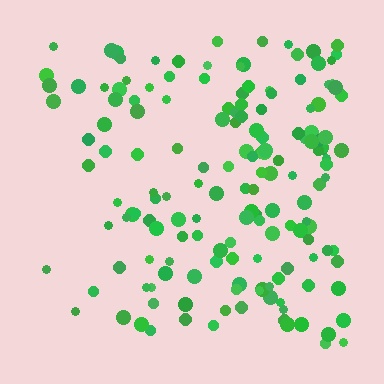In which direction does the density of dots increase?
From left to right, with the right side densest.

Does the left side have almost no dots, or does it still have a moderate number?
Still a moderate number, just noticeably fewer than the right.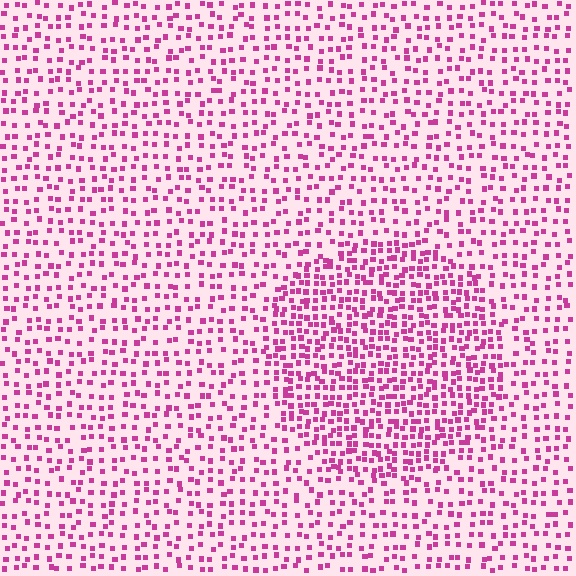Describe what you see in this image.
The image contains small magenta elements arranged at two different densities. A circle-shaped region is visible where the elements are more densely packed than the surrounding area.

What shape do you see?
I see a circle.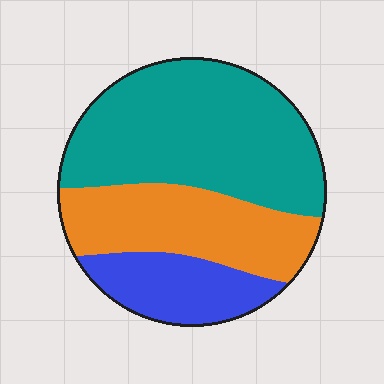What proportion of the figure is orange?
Orange covers about 30% of the figure.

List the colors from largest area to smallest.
From largest to smallest: teal, orange, blue.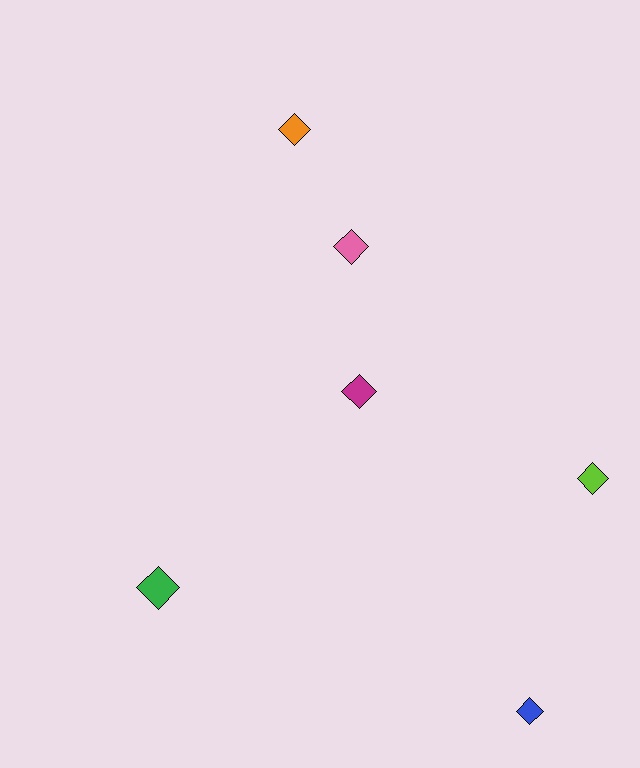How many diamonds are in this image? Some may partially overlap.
There are 6 diamonds.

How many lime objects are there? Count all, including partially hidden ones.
There is 1 lime object.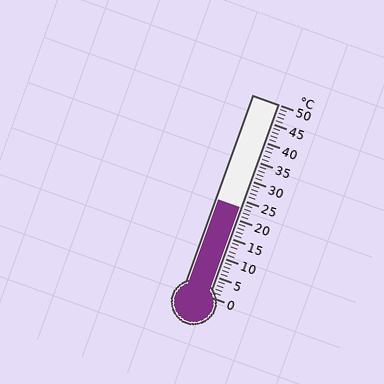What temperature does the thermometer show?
The thermometer shows approximately 23°C.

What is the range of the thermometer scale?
The thermometer scale ranges from 0°C to 50°C.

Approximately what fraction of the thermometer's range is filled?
The thermometer is filled to approximately 45% of its range.